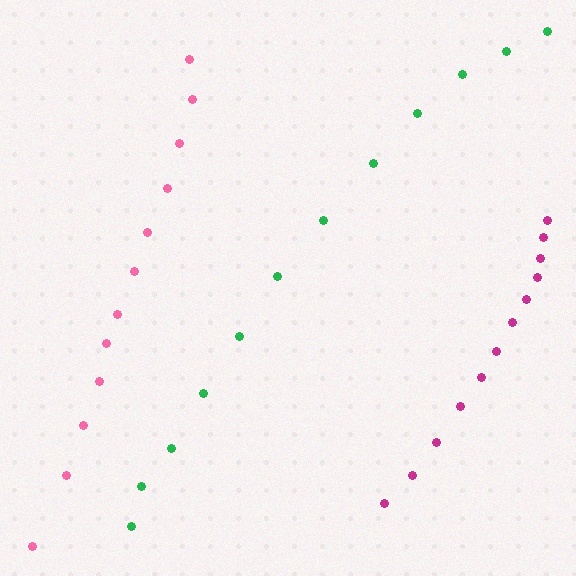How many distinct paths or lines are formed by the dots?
There are 3 distinct paths.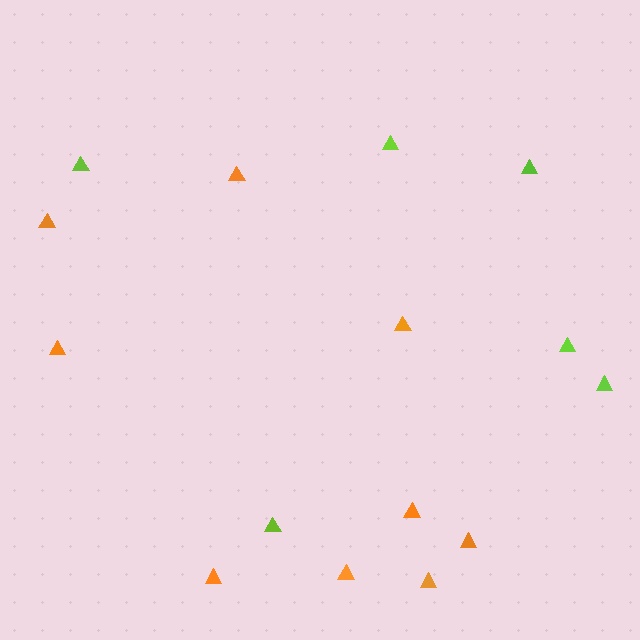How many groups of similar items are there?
There are 2 groups: one group of orange triangles (9) and one group of lime triangles (6).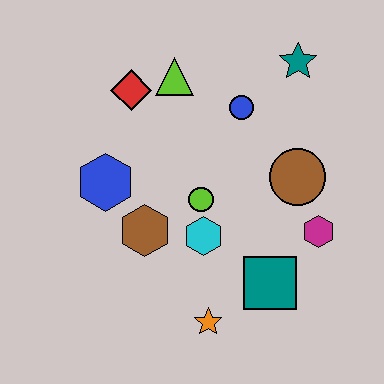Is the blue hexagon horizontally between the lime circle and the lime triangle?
No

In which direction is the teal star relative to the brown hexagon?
The teal star is above the brown hexagon.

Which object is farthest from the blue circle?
The orange star is farthest from the blue circle.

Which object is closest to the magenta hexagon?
The brown circle is closest to the magenta hexagon.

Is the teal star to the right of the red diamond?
Yes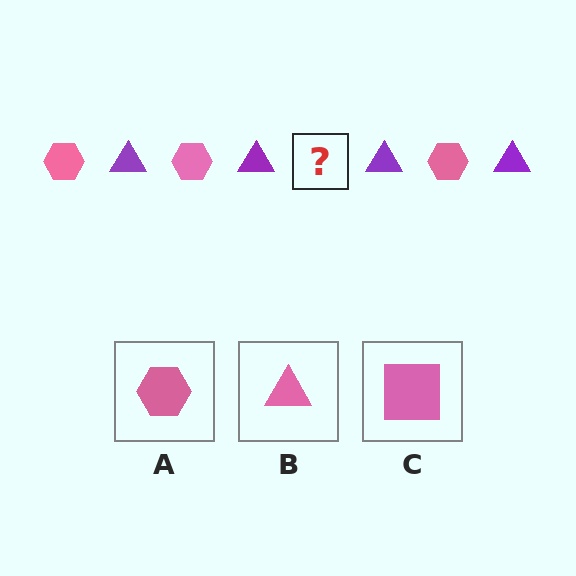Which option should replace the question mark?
Option A.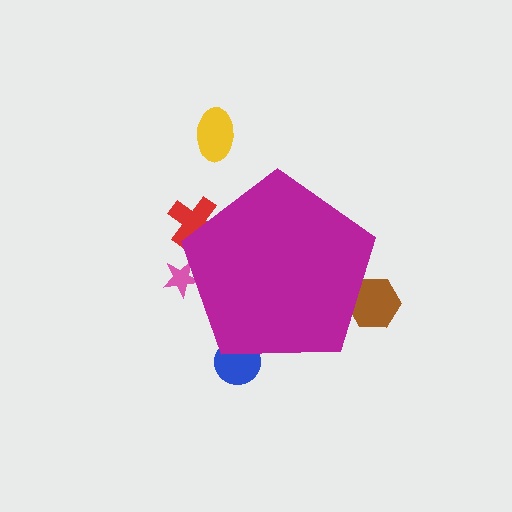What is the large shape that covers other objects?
A magenta pentagon.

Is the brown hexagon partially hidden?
Yes, the brown hexagon is partially hidden behind the magenta pentagon.